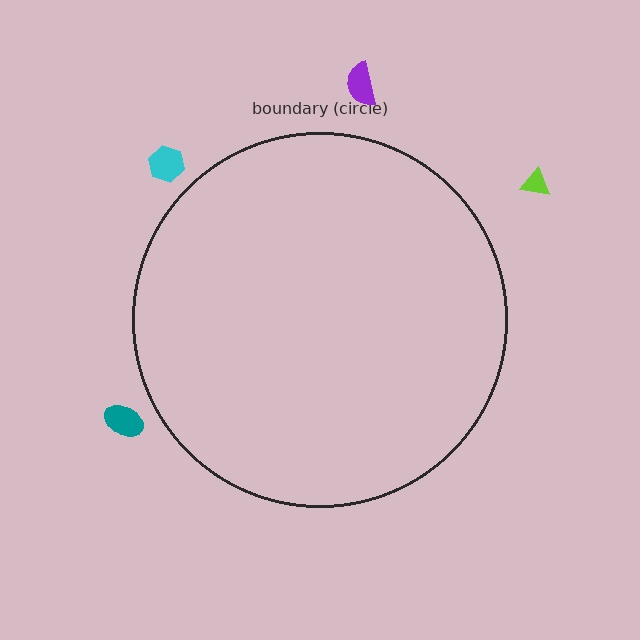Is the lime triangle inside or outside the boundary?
Outside.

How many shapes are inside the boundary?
0 inside, 4 outside.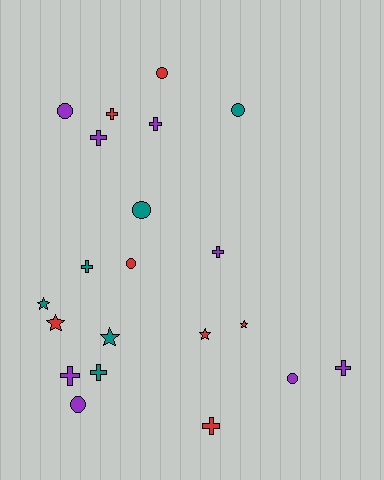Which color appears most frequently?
Purple, with 8 objects.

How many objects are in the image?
There are 21 objects.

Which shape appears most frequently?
Cross, with 9 objects.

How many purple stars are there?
There are no purple stars.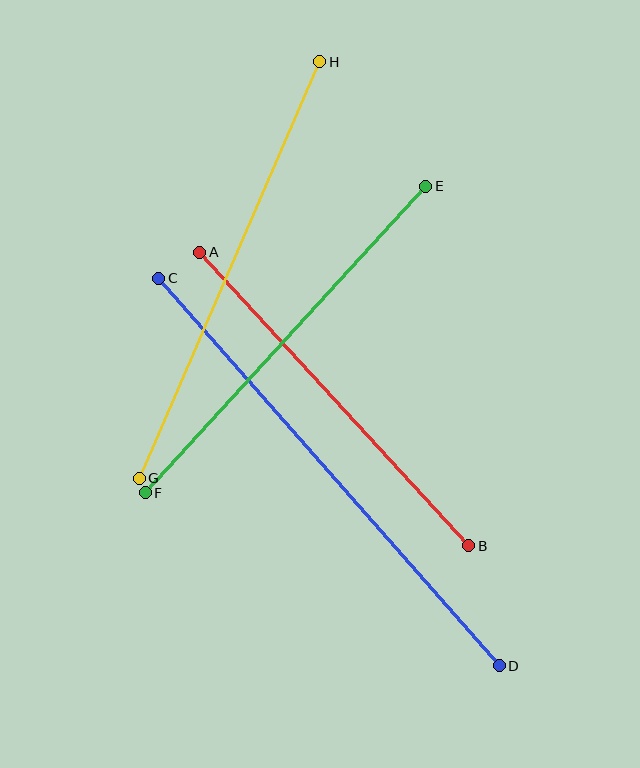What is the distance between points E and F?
The distance is approximately 416 pixels.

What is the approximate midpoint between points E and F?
The midpoint is at approximately (286, 339) pixels.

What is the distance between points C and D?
The distance is approximately 516 pixels.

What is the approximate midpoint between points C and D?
The midpoint is at approximately (329, 472) pixels.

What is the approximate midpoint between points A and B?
The midpoint is at approximately (334, 399) pixels.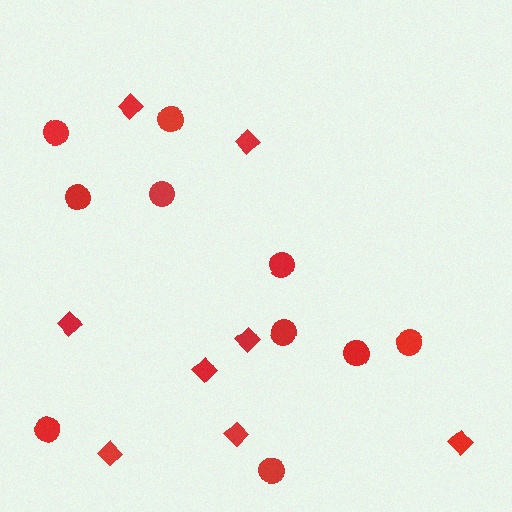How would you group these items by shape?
There are 2 groups: one group of diamonds (8) and one group of circles (10).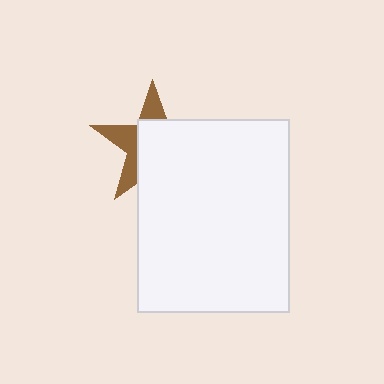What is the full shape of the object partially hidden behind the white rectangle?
The partially hidden object is a brown star.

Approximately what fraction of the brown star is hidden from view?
Roughly 62% of the brown star is hidden behind the white rectangle.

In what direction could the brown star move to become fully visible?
The brown star could move toward the upper-left. That would shift it out from behind the white rectangle entirely.